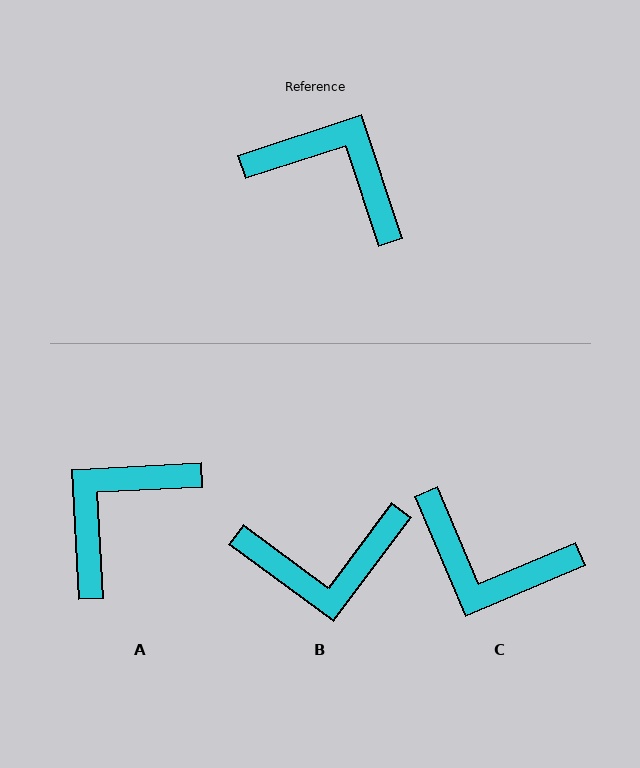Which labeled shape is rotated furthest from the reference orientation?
C, about 175 degrees away.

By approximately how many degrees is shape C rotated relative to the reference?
Approximately 175 degrees clockwise.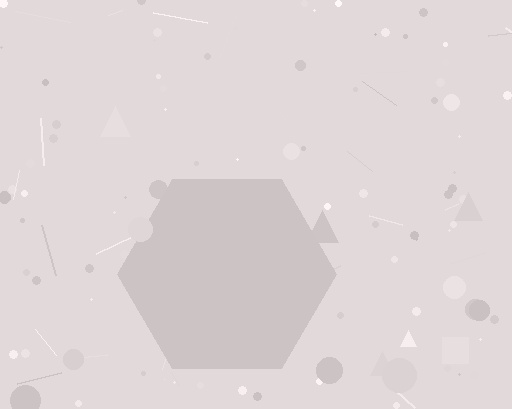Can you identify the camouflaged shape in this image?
The camouflaged shape is a hexagon.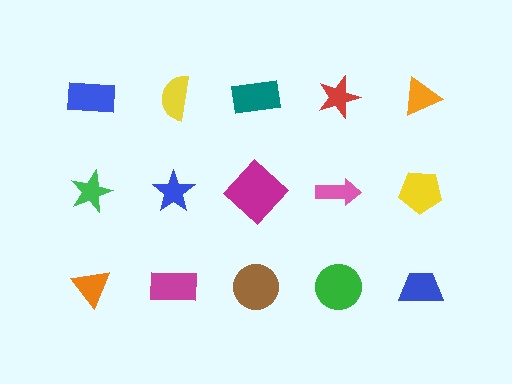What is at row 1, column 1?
A blue rectangle.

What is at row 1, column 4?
A red star.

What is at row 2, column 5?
A yellow pentagon.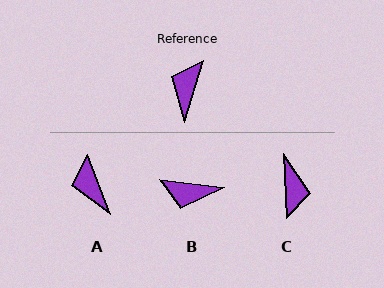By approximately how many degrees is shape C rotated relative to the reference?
Approximately 161 degrees clockwise.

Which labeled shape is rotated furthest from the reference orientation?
C, about 161 degrees away.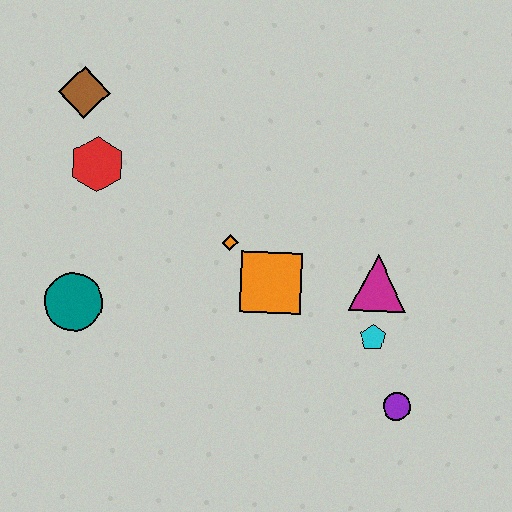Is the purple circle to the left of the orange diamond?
No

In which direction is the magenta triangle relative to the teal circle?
The magenta triangle is to the right of the teal circle.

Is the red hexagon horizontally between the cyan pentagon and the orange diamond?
No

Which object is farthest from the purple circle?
The brown diamond is farthest from the purple circle.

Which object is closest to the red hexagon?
The brown diamond is closest to the red hexagon.